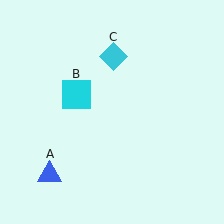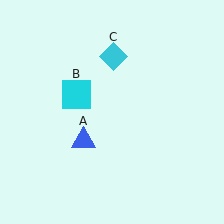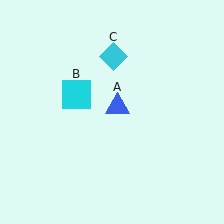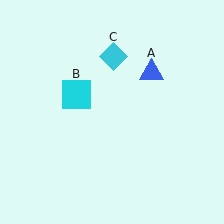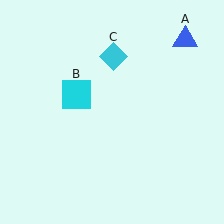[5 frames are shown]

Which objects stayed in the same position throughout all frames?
Cyan square (object B) and cyan diamond (object C) remained stationary.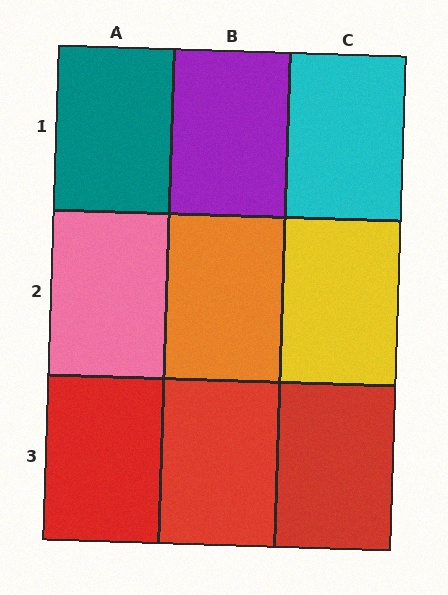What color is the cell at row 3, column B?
Red.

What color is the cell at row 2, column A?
Pink.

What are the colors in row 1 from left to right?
Teal, purple, cyan.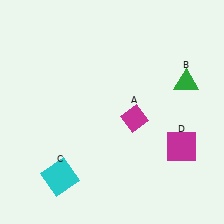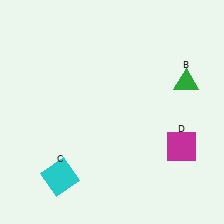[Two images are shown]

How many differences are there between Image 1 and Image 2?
There is 1 difference between the two images.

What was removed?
The magenta diamond (A) was removed in Image 2.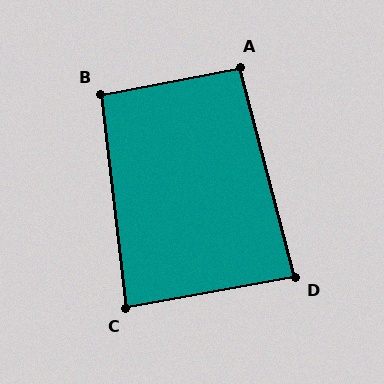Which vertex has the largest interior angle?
B, at approximately 94 degrees.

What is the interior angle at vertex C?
Approximately 86 degrees (approximately right).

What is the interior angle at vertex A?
Approximately 94 degrees (approximately right).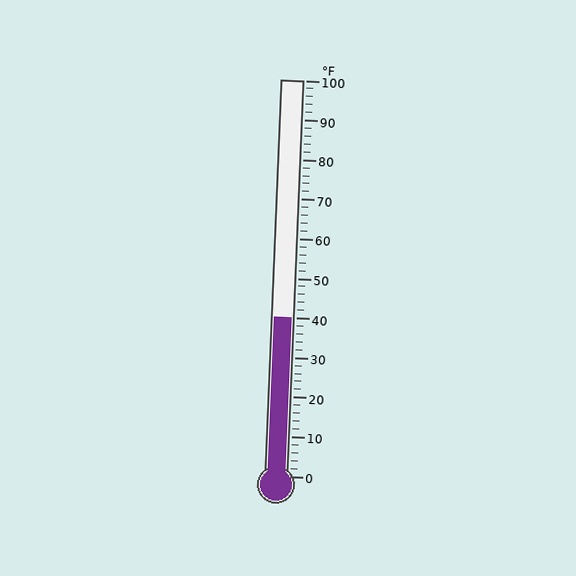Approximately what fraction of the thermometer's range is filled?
The thermometer is filled to approximately 40% of its range.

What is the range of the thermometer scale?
The thermometer scale ranges from 0°F to 100°F.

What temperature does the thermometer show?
The thermometer shows approximately 40°F.